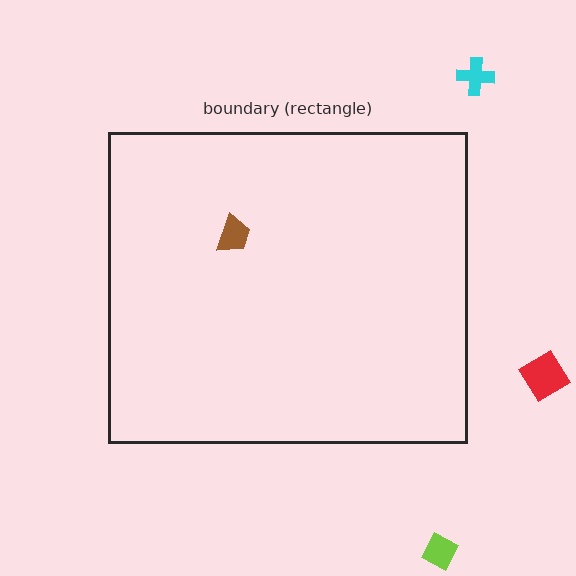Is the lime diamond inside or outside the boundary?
Outside.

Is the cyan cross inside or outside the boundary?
Outside.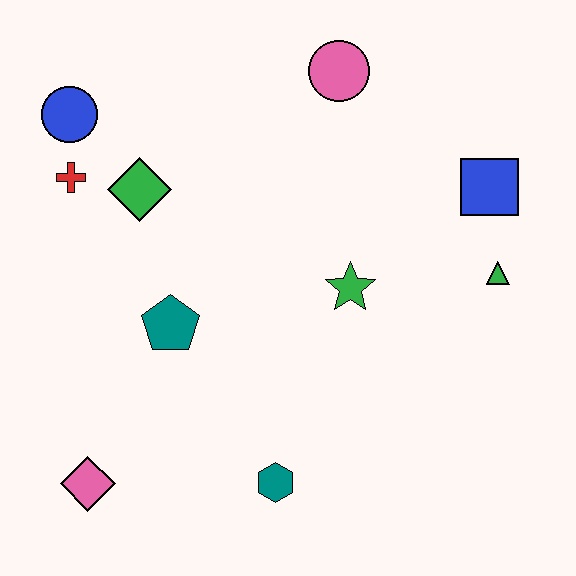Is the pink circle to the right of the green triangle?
No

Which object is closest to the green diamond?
The red cross is closest to the green diamond.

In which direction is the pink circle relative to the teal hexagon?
The pink circle is above the teal hexagon.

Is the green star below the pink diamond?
No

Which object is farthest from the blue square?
The pink diamond is farthest from the blue square.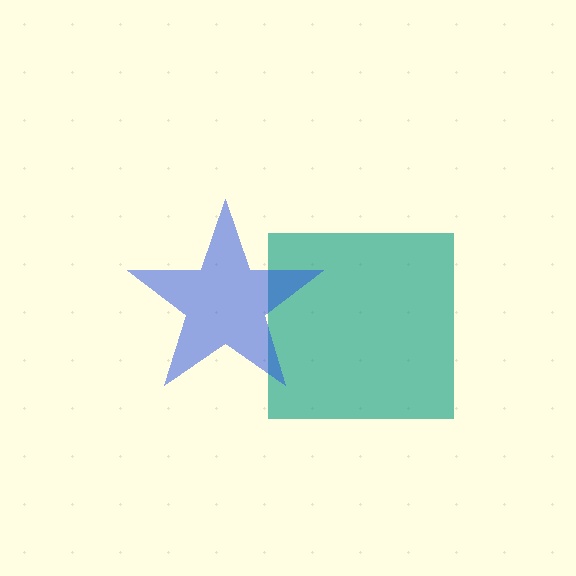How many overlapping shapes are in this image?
There are 2 overlapping shapes in the image.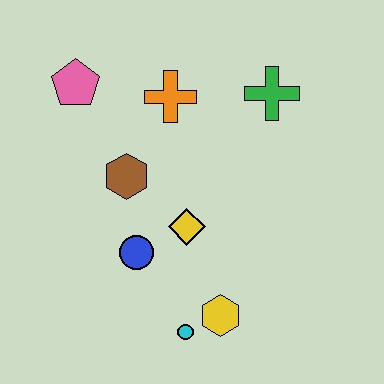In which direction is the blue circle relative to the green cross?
The blue circle is below the green cross.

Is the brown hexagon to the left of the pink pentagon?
No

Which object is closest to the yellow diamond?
The blue circle is closest to the yellow diamond.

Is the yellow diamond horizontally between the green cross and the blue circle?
Yes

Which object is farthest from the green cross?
The cyan circle is farthest from the green cross.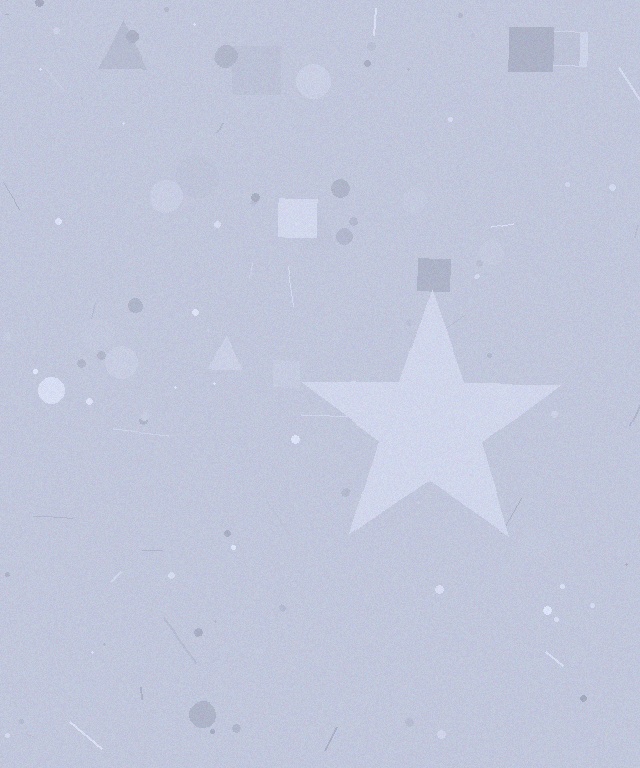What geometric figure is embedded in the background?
A star is embedded in the background.